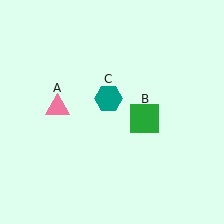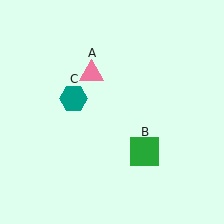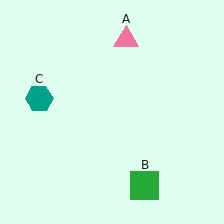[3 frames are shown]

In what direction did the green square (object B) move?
The green square (object B) moved down.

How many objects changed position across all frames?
3 objects changed position: pink triangle (object A), green square (object B), teal hexagon (object C).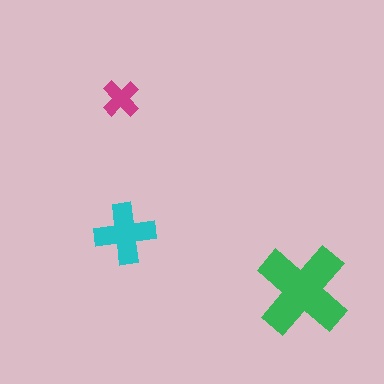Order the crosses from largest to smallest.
the green one, the cyan one, the magenta one.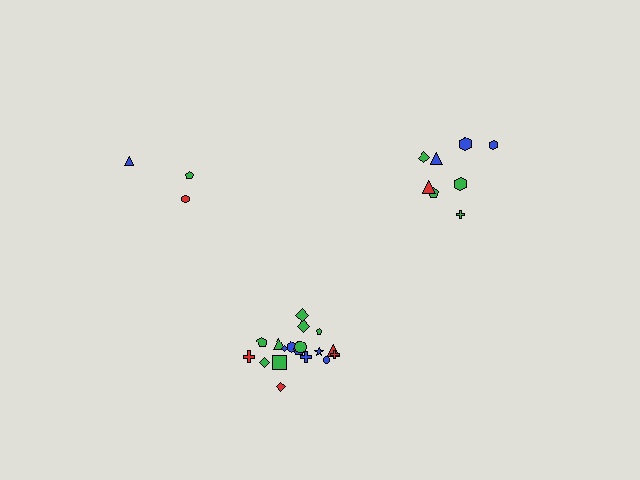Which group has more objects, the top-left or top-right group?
The top-right group.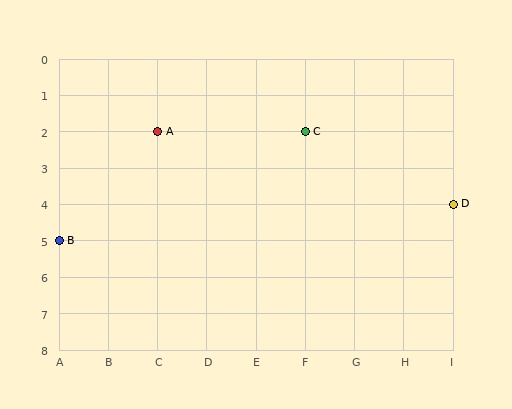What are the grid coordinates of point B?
Point B is at grid coordinates (A, 5).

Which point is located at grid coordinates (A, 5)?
Point B is at (A, 5).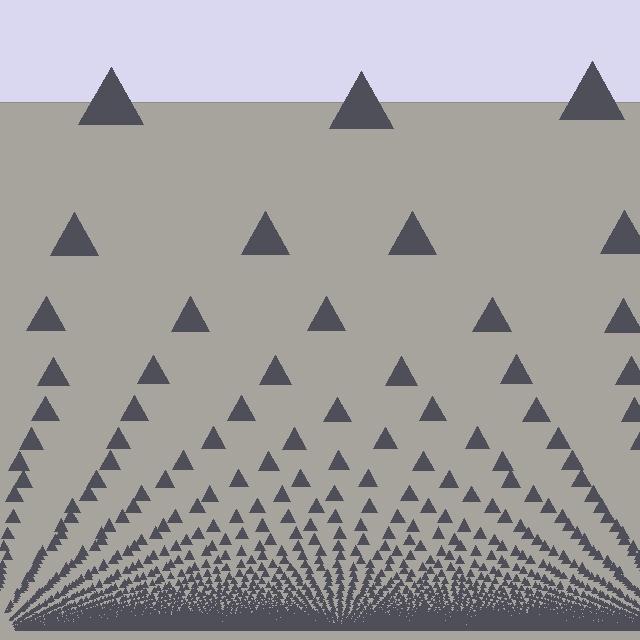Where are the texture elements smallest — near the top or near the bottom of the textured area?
Near the bottom.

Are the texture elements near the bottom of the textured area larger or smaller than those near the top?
Smaller. The gradient is inverted — elements near the bottom are smaller and denser.